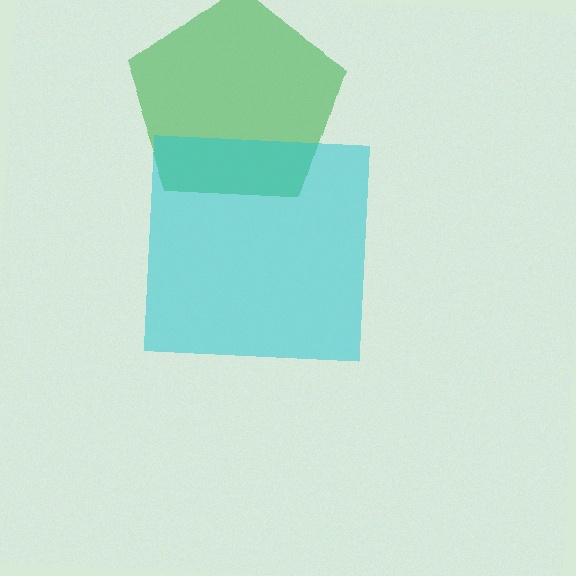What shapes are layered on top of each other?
The layered shapes are: a green pentagon, a cyan square.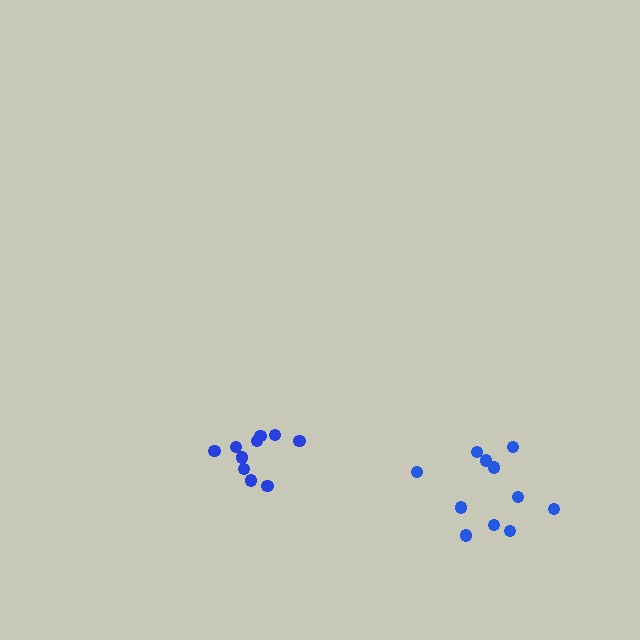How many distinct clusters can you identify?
There are 2 distinct clusters.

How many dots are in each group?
Group 1: 11 dots, Group 2: 10 dots (21 total).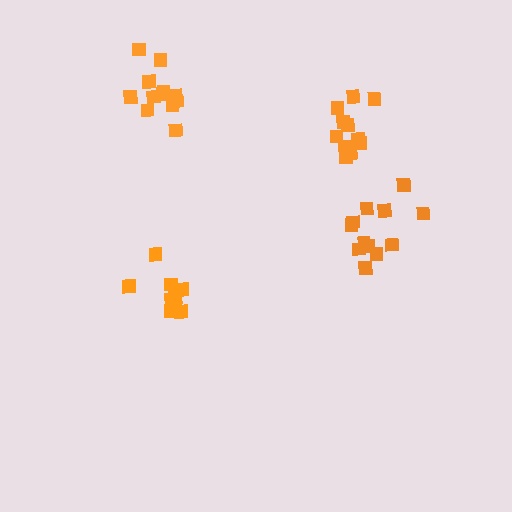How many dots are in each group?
Group 1: 9 dots, Group 2: 11 dots, Group 3: 12 dots, Group 4: 12 dots (44 total).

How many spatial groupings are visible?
There are 4 spatial groupings.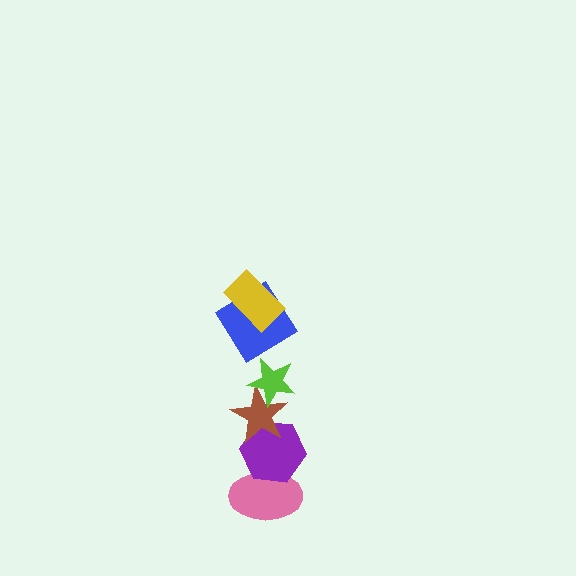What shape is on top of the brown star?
The lime star is on top of the brown star.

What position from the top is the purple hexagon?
The purple hexagon is 5th from the top.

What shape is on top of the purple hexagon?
The brown star is on top of the purple hexagon.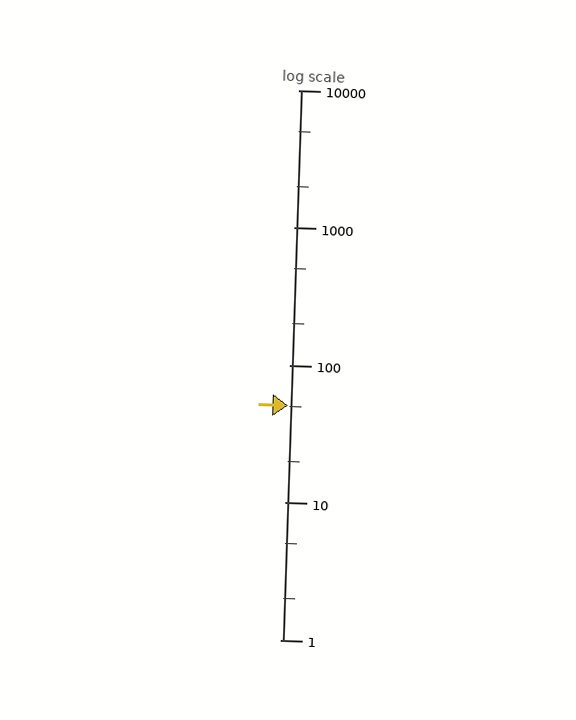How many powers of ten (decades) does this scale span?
The scale spans 4 decades, from 1 to 10000.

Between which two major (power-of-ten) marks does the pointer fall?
The pointer is between 10 and 100.